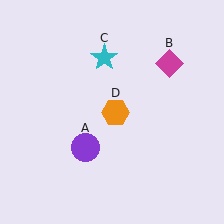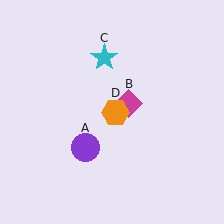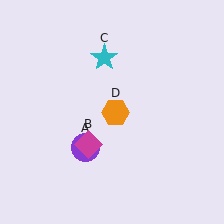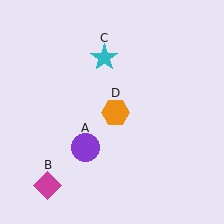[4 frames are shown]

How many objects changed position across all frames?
1 object changed position: magenta diamond (object B).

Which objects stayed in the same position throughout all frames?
Purple circle (object A) and cyan star (object C) and orange hexagon (object D) remained stationary.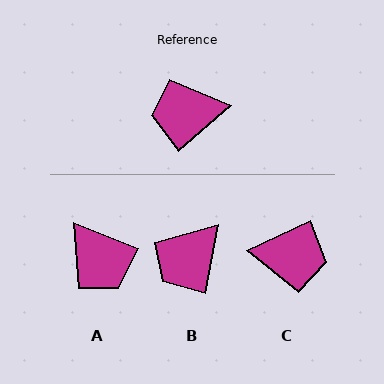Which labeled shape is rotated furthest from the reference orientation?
C, about 163 degrees away.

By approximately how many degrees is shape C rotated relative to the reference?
Approximately 163 degrees counter-clockwise.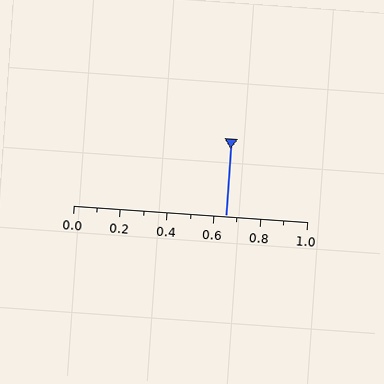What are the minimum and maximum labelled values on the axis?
The axis runs from 0.0 to 1.0.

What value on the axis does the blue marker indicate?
The marker indicates approximately 0.65.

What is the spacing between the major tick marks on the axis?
The major ticks are spaced 0.2 apart.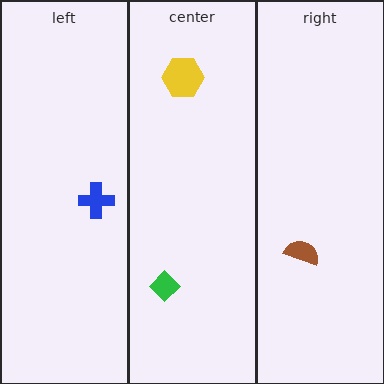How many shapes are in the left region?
1.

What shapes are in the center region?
The yellow hexagon, the green diamond.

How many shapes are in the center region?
2.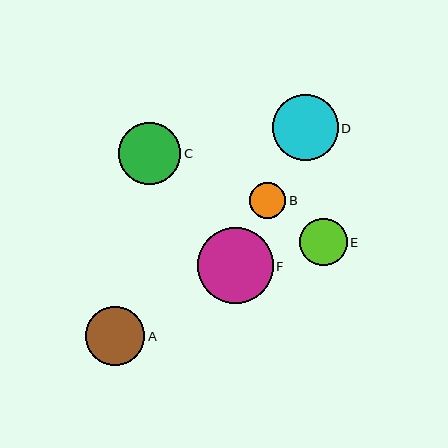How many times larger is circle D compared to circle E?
Circle D is approximately 1.4 times the size of circle E.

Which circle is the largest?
Circle F is the largest with a size of approximately 76 pixels.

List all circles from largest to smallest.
From largest to smallest: F, D, C, A, E, B.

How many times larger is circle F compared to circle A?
Circle F is approximately 1.3 times the size of circle A.